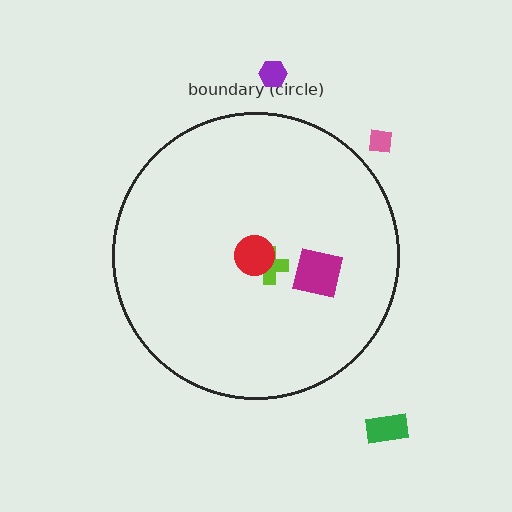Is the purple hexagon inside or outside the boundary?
Outside.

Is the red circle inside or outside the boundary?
Inside.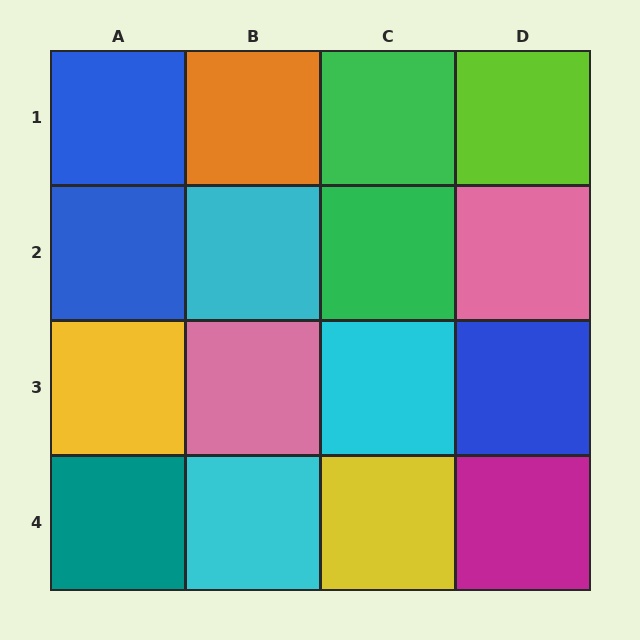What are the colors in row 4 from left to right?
Teal, cyan, yellow, magenta.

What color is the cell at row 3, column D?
Blue.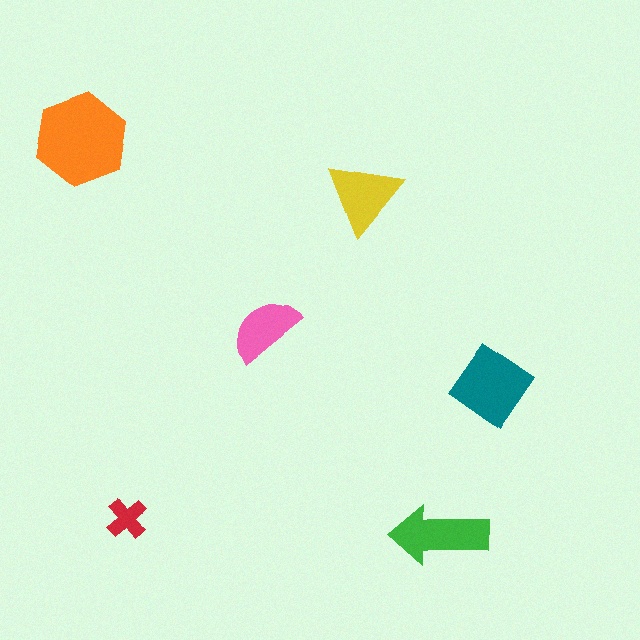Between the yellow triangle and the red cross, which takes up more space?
The yellow triangle.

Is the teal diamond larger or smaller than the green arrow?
Larger.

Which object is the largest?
The orange hexagon.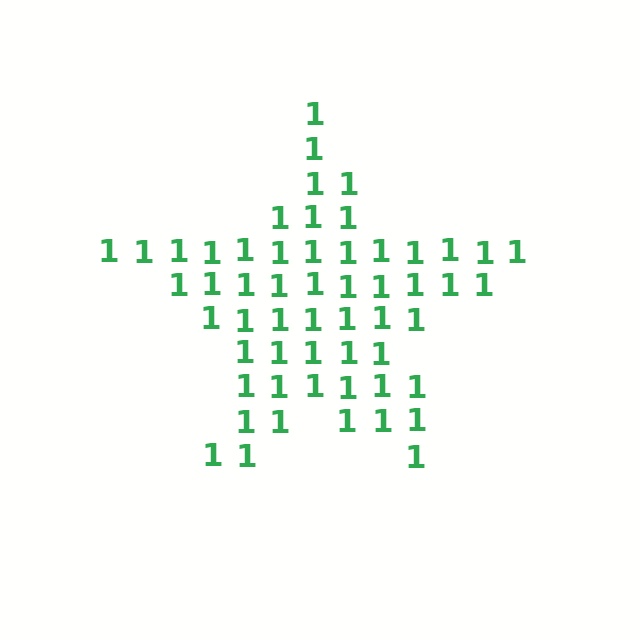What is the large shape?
The large shape is a star.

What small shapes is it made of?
It is made of small digit 1's.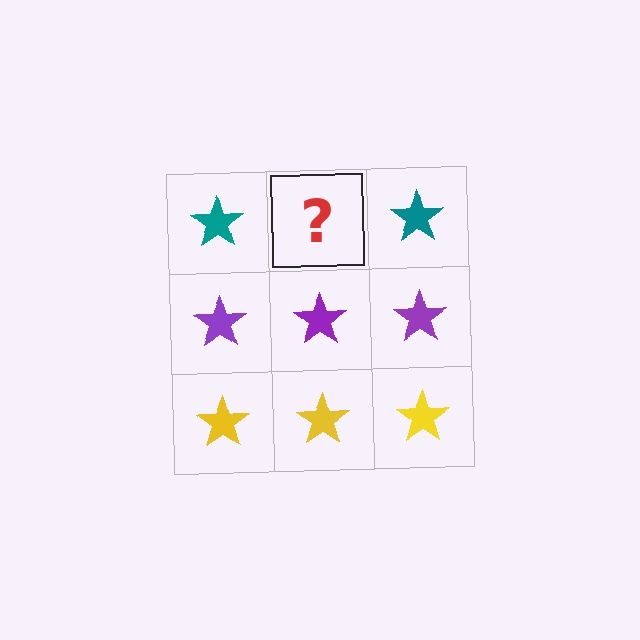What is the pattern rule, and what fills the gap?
The rule is that each row has a consistent color. The gap should be filled with a teal star.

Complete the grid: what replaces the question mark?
The question mark should be replaced with a teal star.